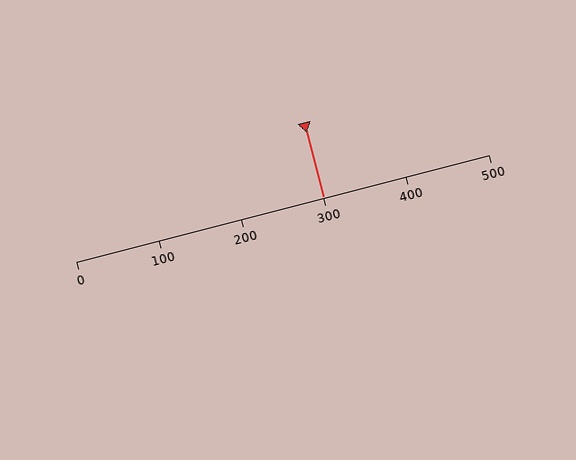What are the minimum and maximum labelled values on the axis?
The axis runs from 0 to 500.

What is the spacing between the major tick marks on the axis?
The major ticks are spaced 100 apart.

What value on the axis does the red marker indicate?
The marker indicates approximately 300.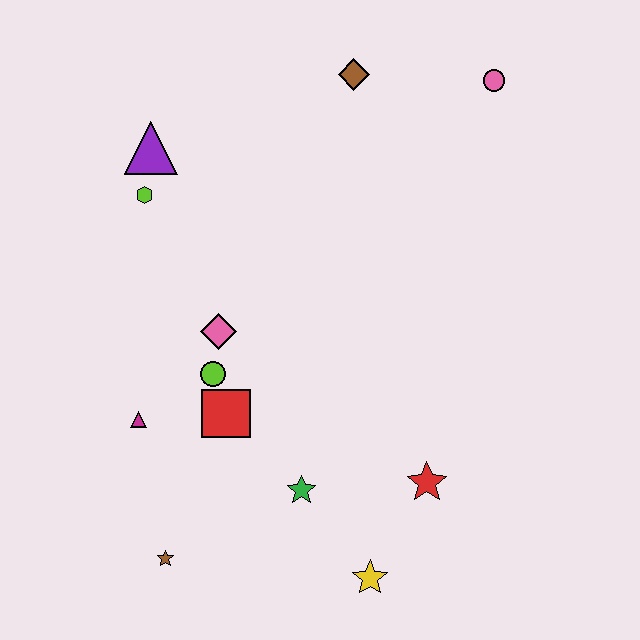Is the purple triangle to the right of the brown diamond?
No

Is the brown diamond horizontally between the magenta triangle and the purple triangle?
No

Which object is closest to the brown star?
The magenta triangle is closest to the brown star.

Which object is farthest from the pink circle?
The brown star is farthest from the pink circle.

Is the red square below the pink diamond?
Yes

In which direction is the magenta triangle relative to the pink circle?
The magenta triangle is to the left of the pink circle.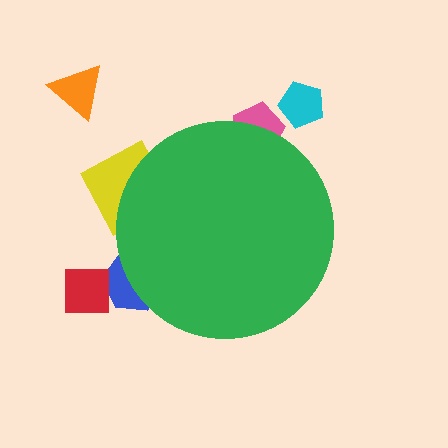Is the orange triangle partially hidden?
No, the orange triangle is fully visible.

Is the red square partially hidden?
No, the red square is fully visible.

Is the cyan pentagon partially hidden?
No, the cyan pentagon is fully visible.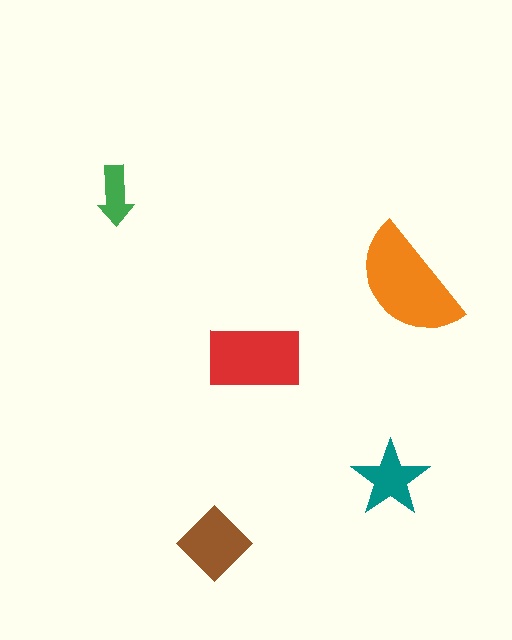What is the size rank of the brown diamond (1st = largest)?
3rd.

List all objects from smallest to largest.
The green arrow, the teal star, the brown diamond, the red rectangle, the orange semicircle.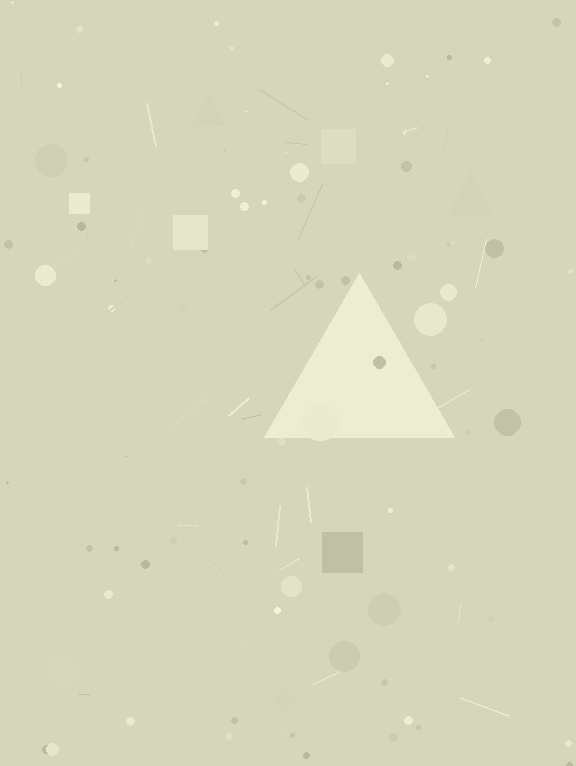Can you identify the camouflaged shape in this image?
The camouflaged shape is a triangle.